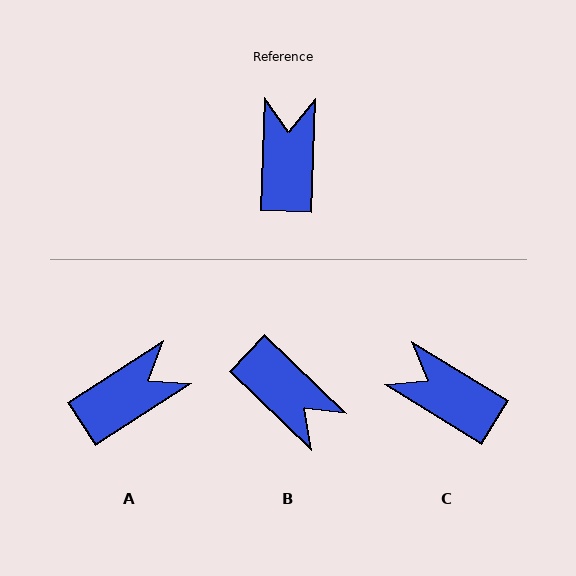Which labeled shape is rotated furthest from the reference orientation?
B, about 132 degrees away.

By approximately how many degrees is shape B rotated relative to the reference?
Approximately 132 degrees clockwise.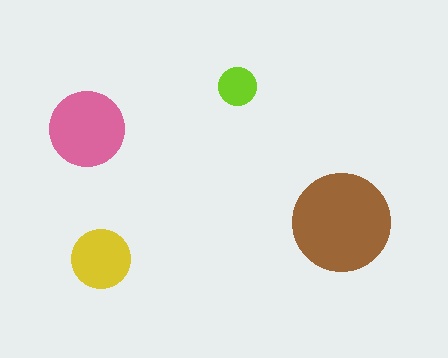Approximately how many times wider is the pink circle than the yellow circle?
About 1.5 times wider.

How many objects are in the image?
There are 4 objects in the image.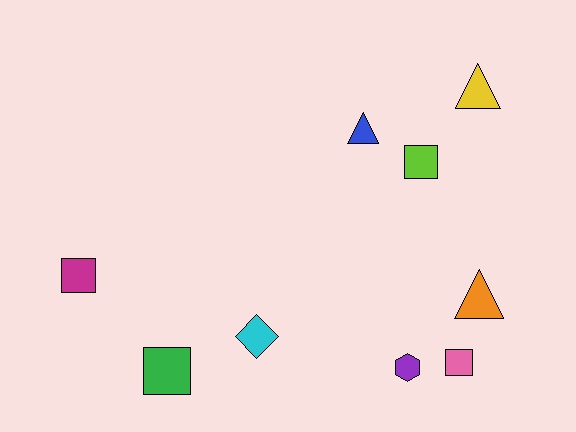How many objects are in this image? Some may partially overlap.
There are 9 objects.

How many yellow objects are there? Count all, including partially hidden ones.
There is 1 yellow object.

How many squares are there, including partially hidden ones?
There are 4 squares.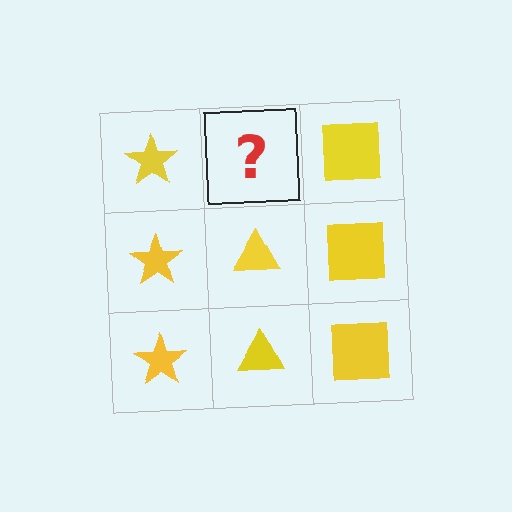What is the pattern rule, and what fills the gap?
The rule is that each column has a consistent shape. The gap should be filled with a yellow triangle.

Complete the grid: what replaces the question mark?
The question mark should be replaced with a yellow triangle.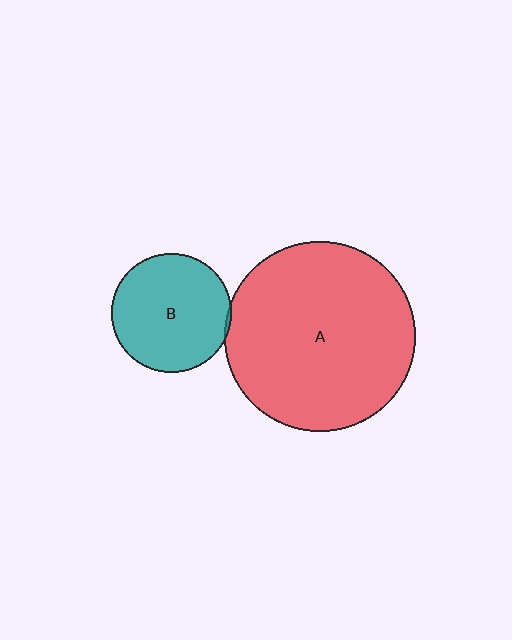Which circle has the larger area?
Circle A (red).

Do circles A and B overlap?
Yes.